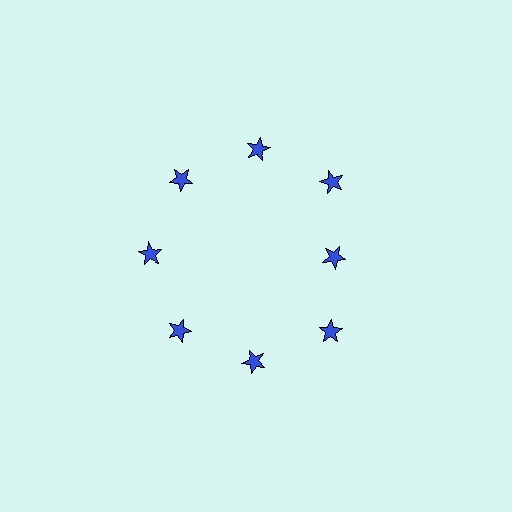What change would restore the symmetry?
The symmetry would be restored by moving it outward, back onto the ring so that all 8 stars sit at equal angles and equal distance from the center.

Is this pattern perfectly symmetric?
No. The 8 blue stars are arranged in a ring, but one element near the 3 o'clock position is pulled inward toward the center, breaking the 8-fold rotational symmetry.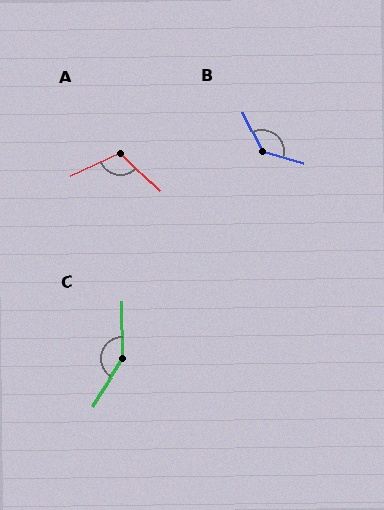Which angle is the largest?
C, at approximately 147 degrees.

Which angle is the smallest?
A, at approximately 111 degrees.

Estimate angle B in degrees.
Approximately 131 degrees.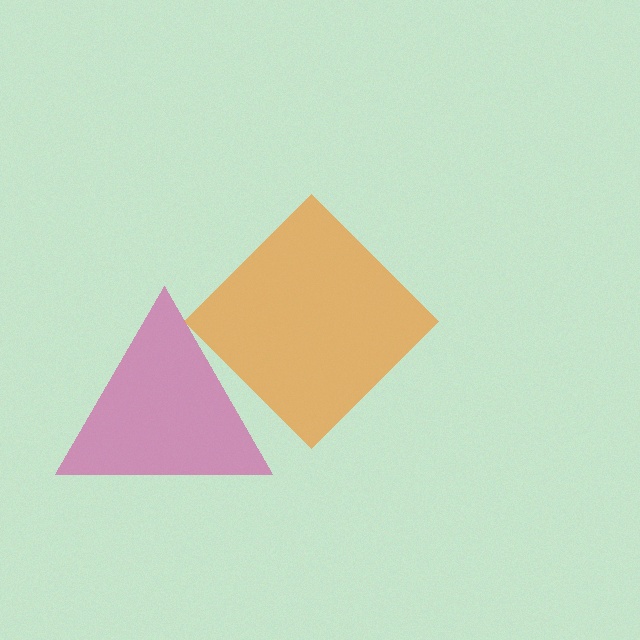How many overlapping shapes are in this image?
There are 2 overlapping shapes in the image.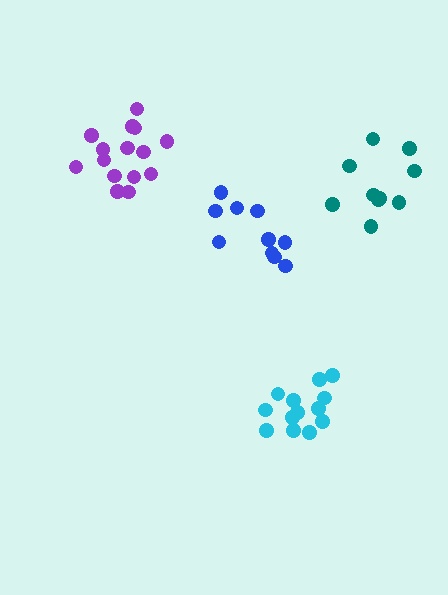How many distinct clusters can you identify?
There are 4 distinct clusters.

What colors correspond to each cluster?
The clusters are colored: blue, purple, cyan, teal.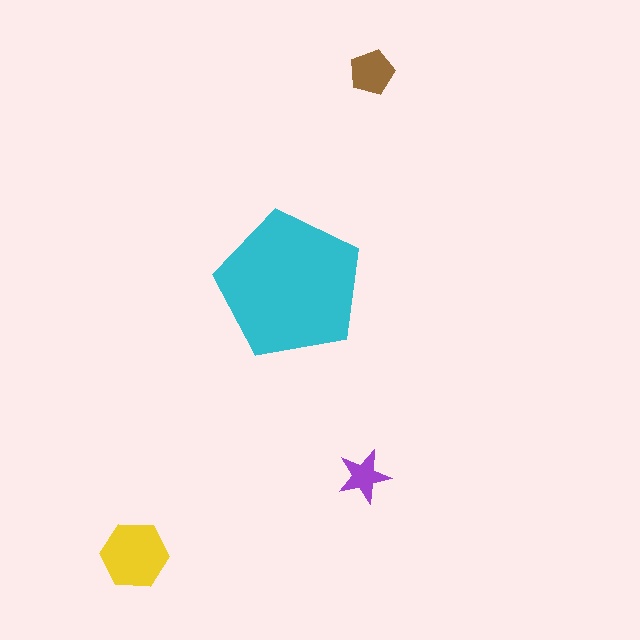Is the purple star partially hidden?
No, the purple star is fully visible.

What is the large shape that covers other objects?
A cyan pentagon.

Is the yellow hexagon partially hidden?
No, the yellow hexagon is fully visible.